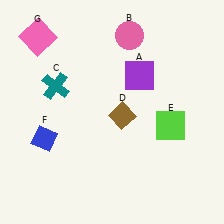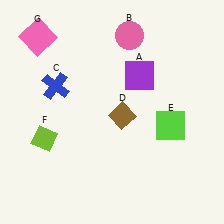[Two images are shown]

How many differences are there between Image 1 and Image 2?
There are 2 differences between the two images.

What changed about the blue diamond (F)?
In Image 1, F is blue. In Image 2, it changed to lime.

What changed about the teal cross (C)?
In Image 1, C is teal. In Image 2, it changed to blue.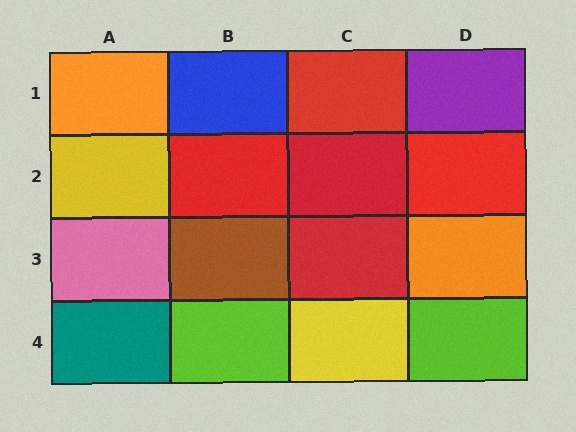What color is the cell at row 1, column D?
Purple.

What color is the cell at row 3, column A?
Pink.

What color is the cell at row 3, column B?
Brown.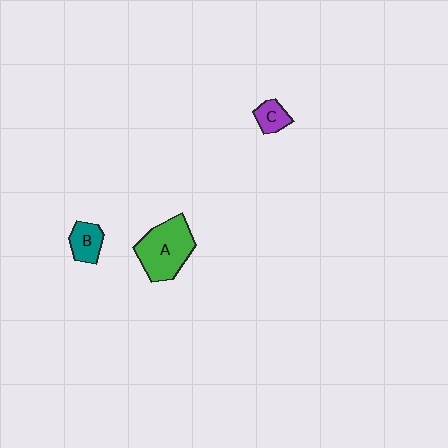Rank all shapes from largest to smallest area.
From largest to smallest: A (green), B (teal), C (purple).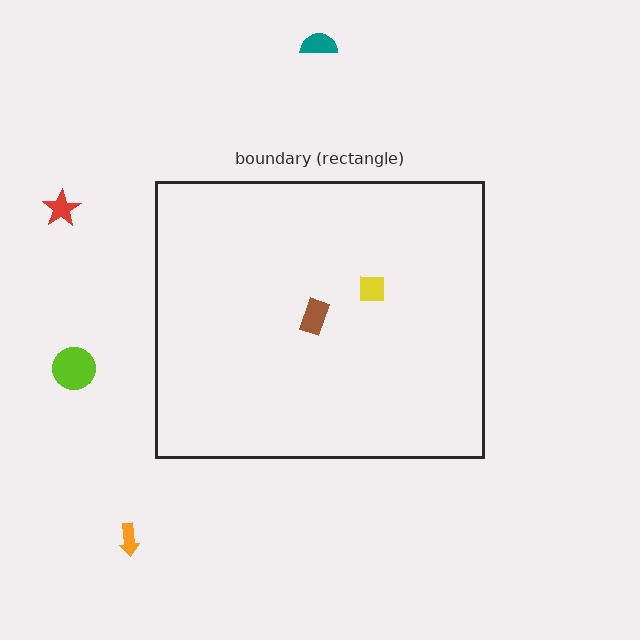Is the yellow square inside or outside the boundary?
Inside.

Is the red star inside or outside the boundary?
Outside.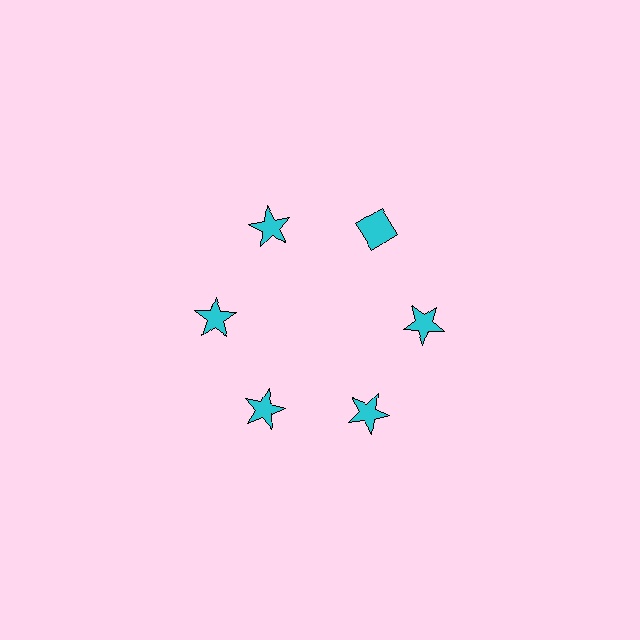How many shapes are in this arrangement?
There are 6 shapes arranged in a ring pattern.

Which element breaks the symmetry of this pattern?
The cyan diamond at roughly the 1 o'clock position breaks the symmetry. All other shapes are cyan stars.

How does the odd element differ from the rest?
It has a different shape: diamond instead of star.